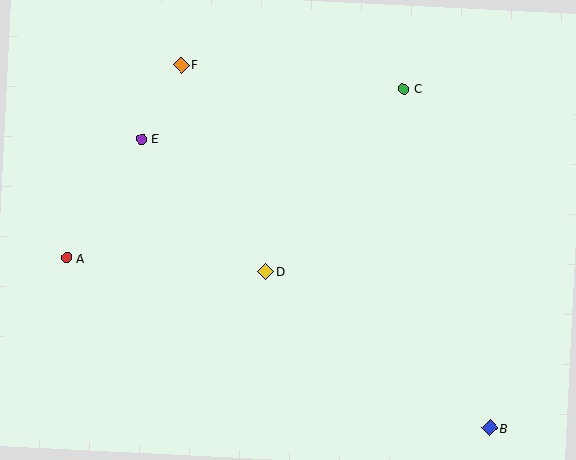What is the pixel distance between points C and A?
The distance between C and A is 377 pixels.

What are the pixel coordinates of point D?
Point D is at (266, 271).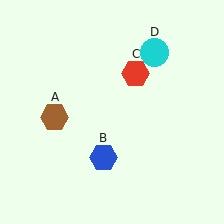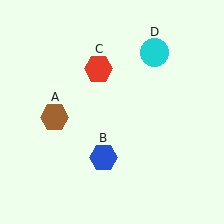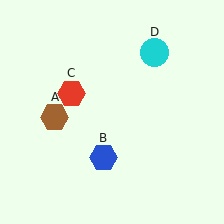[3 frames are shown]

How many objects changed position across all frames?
1 object changed position: red hexagon (object C).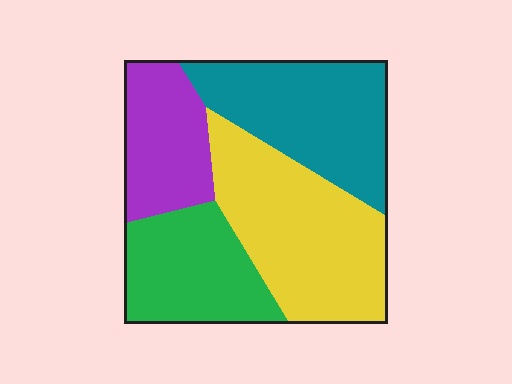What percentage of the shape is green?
Green takes up about one fifth (1/5) of the shape.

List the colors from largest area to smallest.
From largest to smallest: yellow, teal, green, purple.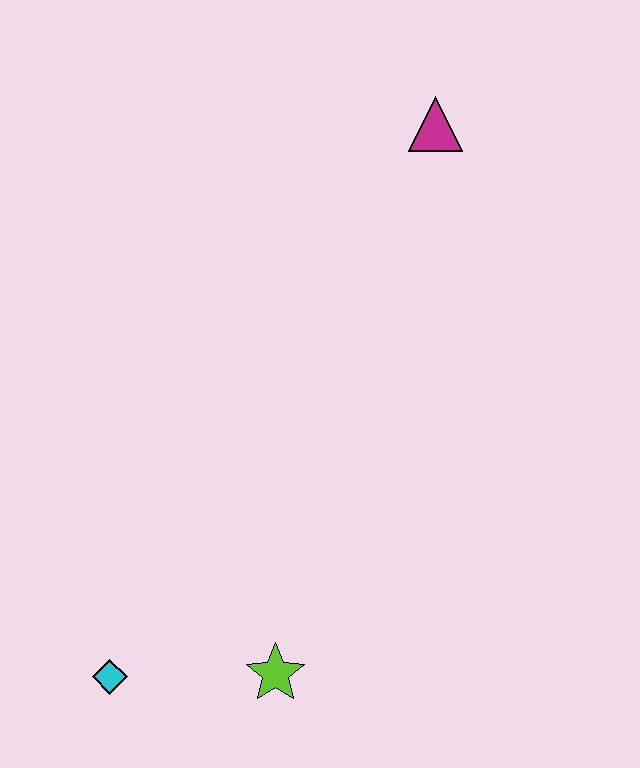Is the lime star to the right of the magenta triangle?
No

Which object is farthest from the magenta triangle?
The cyan diamond is farthest from the magenta triangle.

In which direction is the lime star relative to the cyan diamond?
The lime star is to the right of the cyan diamond.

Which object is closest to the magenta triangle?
The lime star is closest to the magenta triangle.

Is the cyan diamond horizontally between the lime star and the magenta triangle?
No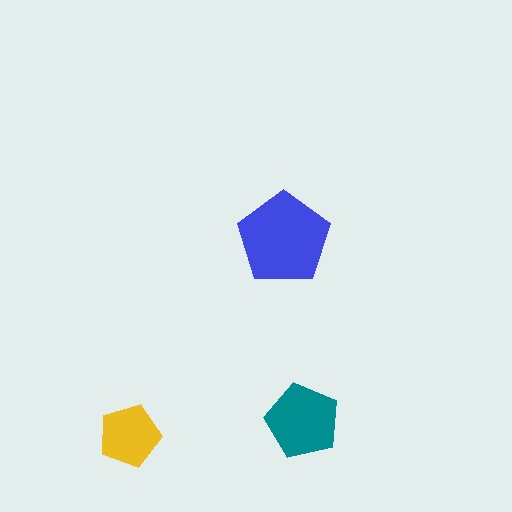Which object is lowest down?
The yellow pentagon is bottommost.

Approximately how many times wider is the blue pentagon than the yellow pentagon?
About 1.5 times wider.